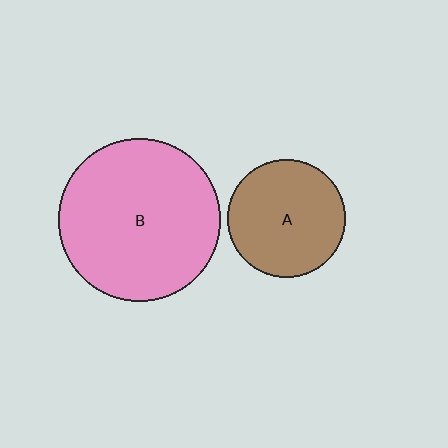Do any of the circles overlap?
No, none of the circles overlap.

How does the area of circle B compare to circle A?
Approximately 1.9 times.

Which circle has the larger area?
Circle B (pink).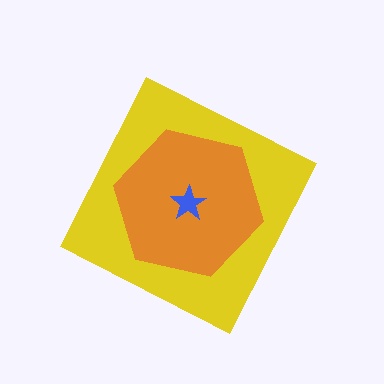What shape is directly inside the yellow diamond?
The orange hexagon.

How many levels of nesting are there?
3.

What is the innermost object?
The blue star.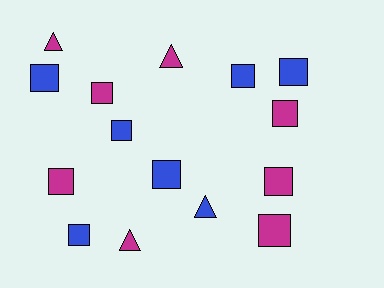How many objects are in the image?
There are 15 objects.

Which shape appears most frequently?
Square, with 11 objects.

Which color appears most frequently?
Magenta, with 8 objects.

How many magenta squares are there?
There are 5 magenta squares.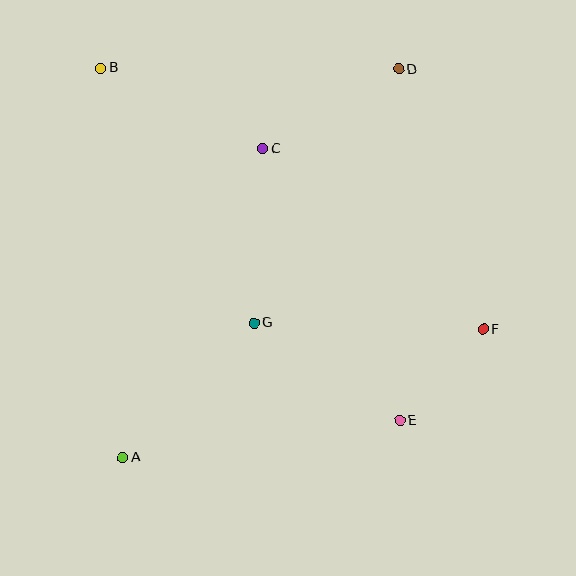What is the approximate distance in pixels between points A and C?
The distance between A and C is approximately 339 pixels.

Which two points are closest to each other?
Points E and F are closest to each other.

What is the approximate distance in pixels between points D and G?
The distance between D and G is approximately 292 pixels.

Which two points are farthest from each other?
Points A and D are farthest from each other.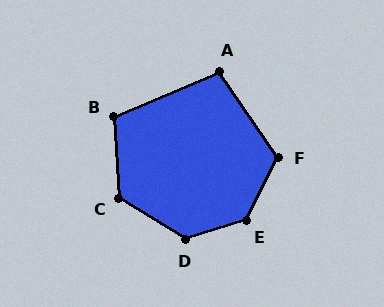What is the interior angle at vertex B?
Approximately 110 degrees (obtuse).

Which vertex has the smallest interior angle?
A, at approximately 101 degrees.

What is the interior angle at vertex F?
Approximately 119 degrees (obtuse).